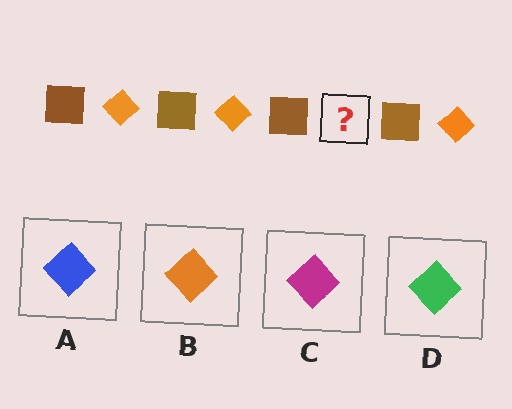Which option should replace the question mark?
Option B.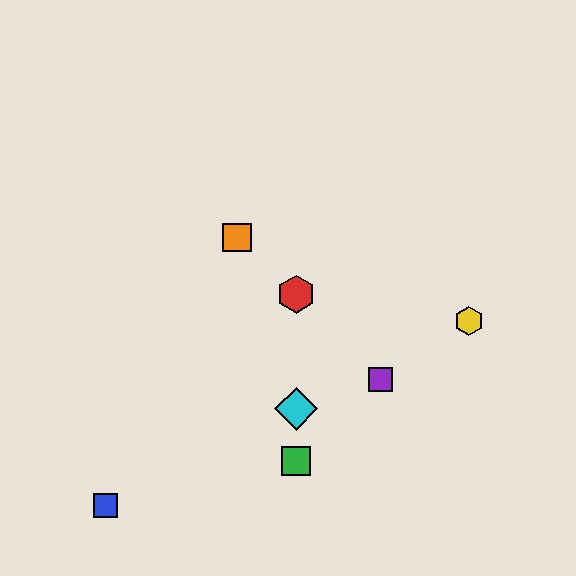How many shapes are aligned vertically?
3 shapes (the red hexagon, the green square, the cyan diamond) are aligned vertically.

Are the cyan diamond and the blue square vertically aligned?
No, the cyan diamond is at x≈296 and the blue square is at x≈106.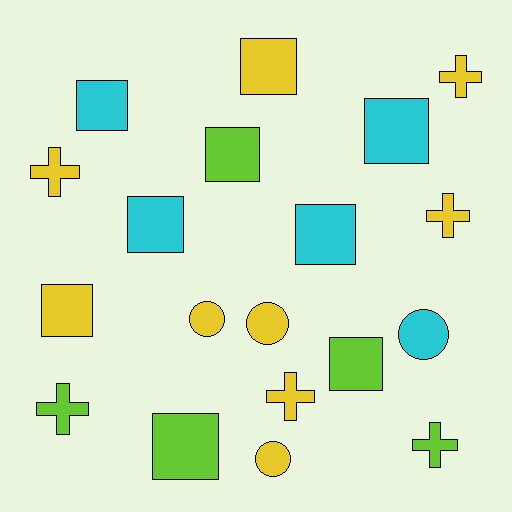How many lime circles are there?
There are no lime circles.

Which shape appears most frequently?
Square, with 9 objects.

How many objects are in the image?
There are 19 objects.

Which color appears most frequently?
Yellow, with 9 objects.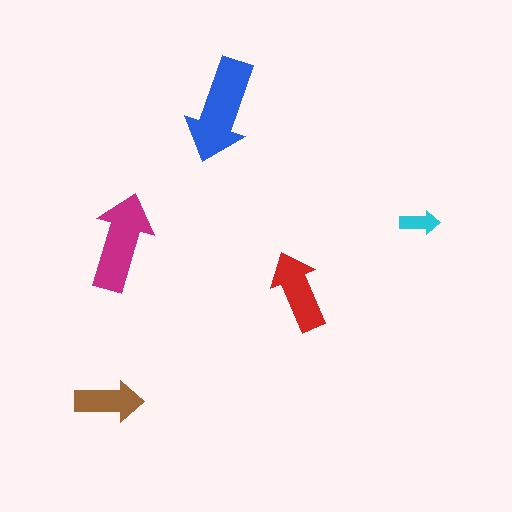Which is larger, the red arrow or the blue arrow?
The blue one.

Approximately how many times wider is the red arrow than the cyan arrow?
About 2 times wider.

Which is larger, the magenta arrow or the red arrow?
The magenta one.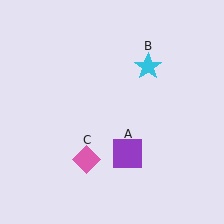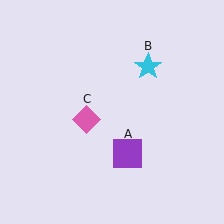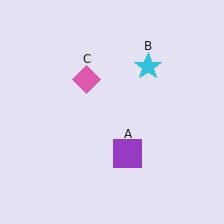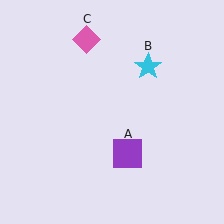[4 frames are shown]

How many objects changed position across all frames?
1 object changed position: pink diamond (object C).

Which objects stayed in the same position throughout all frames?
Purple square (object A) and cyan star (object B) remained stationary.